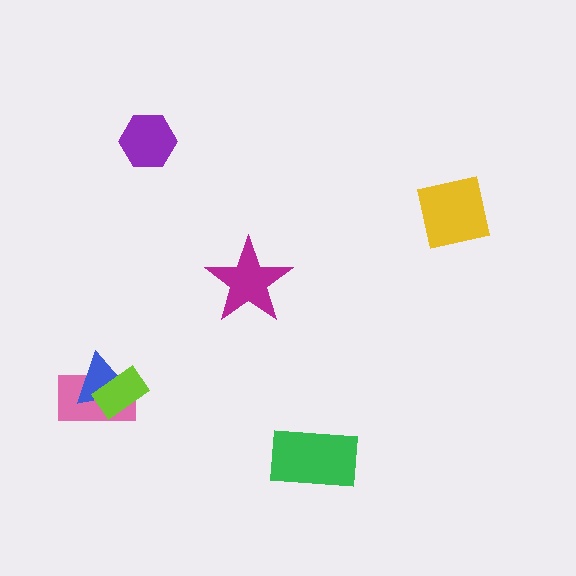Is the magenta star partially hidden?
No, no other shape covers it.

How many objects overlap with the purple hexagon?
0 objects overlap with the purple hexagon.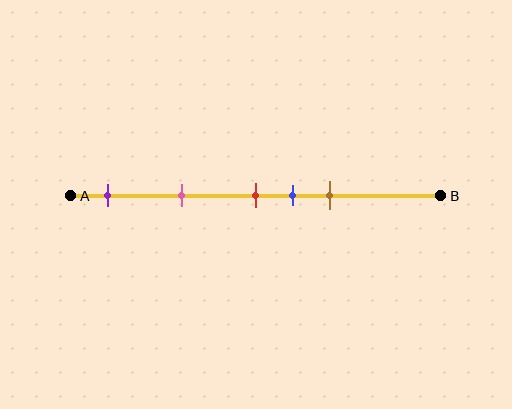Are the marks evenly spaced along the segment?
No, the marks are not evenly spaced.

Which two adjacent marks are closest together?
The red and blue marks are the closest adjacent pair.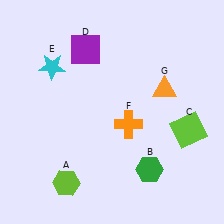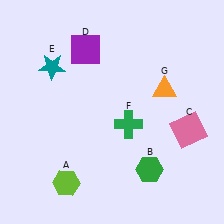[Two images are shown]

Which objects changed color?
C changed from lime to pink. E changed from cyan to teal. F changed from orange to green.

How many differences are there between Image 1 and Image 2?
There are 3 differences between the two images.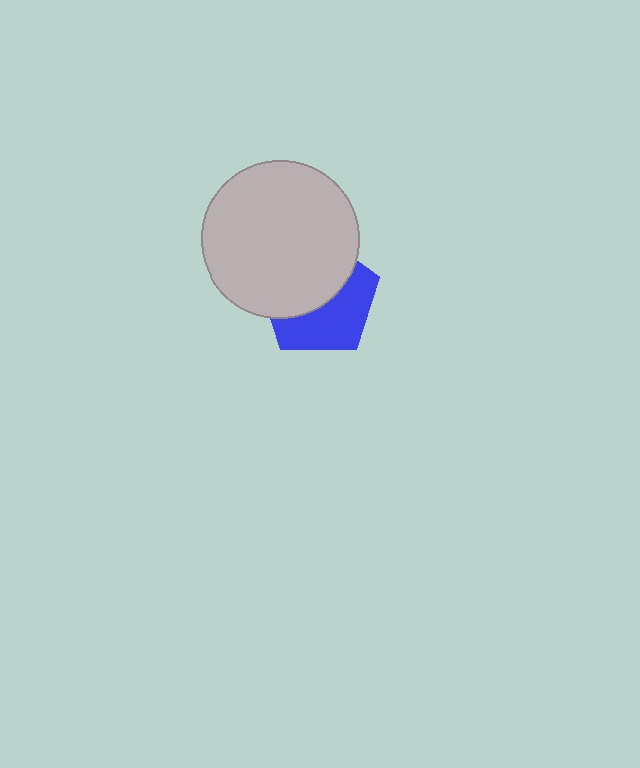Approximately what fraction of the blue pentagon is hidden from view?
Roughly 52% of the blue pentagon is hidden behind the light gray circle.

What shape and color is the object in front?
The object in front is a light gray circle.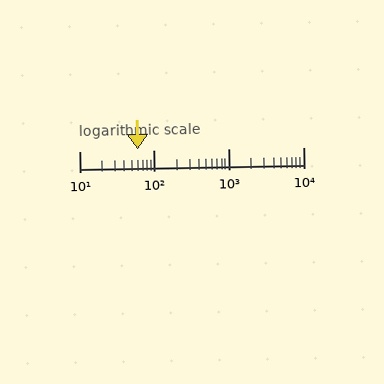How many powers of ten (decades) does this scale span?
The scale spans 3 decades, from 10 to 10000.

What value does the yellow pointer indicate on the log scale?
The pointer indicates approximately 61.